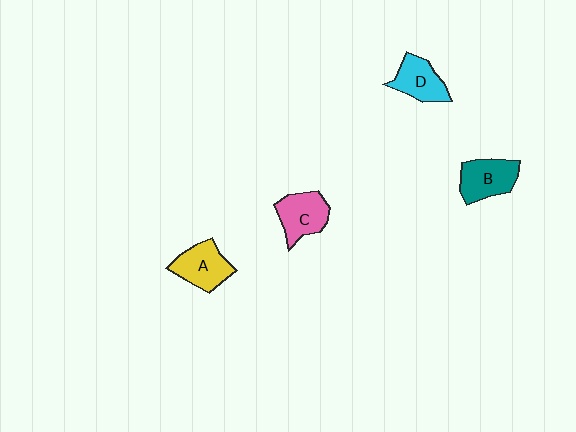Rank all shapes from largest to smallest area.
From largest to smallest: B (teal), A (yellow), C (pink), D (cyan).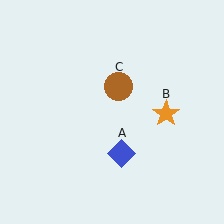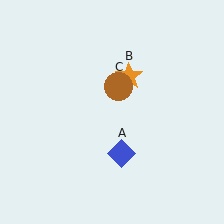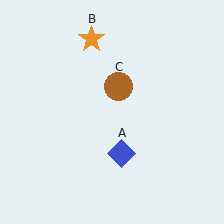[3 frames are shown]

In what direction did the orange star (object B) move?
The orange star (object B) moved up and to the left.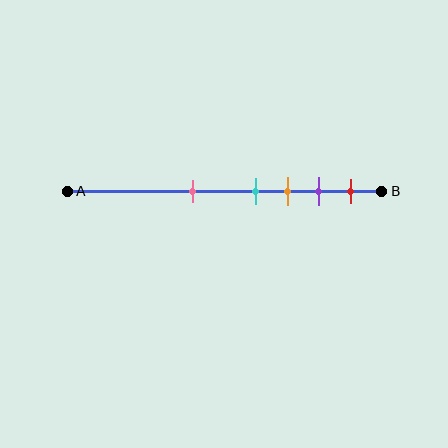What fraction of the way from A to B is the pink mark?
The pink mark is approximately 40% (0.4) of the way from A to B.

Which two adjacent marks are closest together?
The cyan and orange marks are the closest adjacent pair.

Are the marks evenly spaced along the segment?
No, the marks are not evenly spaced.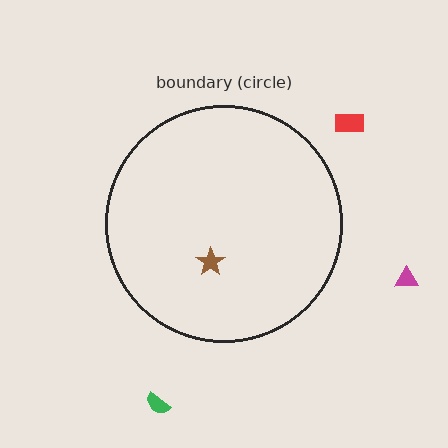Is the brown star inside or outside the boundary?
Inside.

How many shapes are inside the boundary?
1 inside, 3 outside.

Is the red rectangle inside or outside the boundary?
Outside.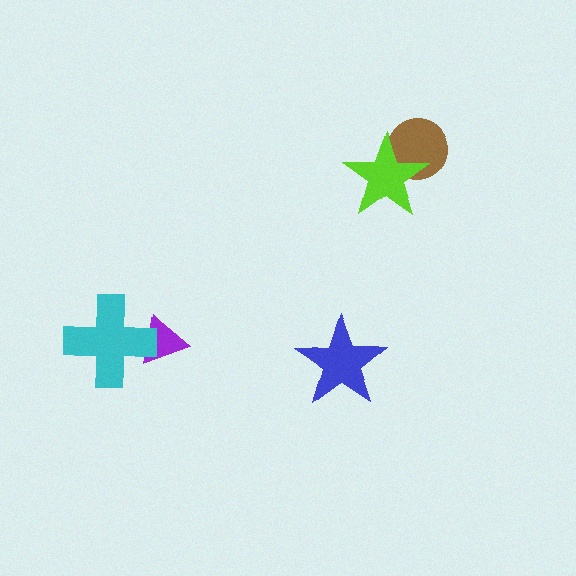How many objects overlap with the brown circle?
1 object overlaps with the brown circle.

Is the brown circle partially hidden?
Yes, it is partially covered by another shape.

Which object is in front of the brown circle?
The lime star is in front of the brown circle.